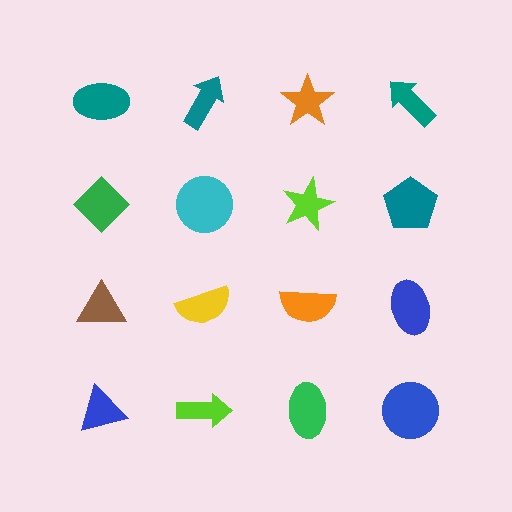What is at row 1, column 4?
A teal arrow.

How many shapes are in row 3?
4 shapes.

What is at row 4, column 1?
A blue triangle.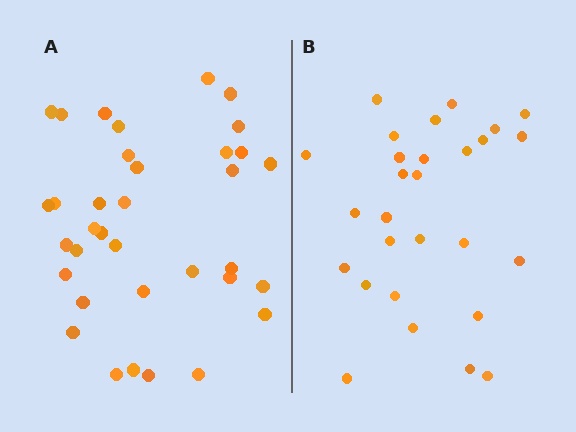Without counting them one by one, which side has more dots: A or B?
Region A (the left region) has more dots.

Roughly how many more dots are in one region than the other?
Region A has roughly 8 or so more dots than region B.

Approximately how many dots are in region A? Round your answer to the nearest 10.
About 40 dots. (The exact count is 35, which rounds to 40.)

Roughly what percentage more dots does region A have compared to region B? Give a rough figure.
About 25% more.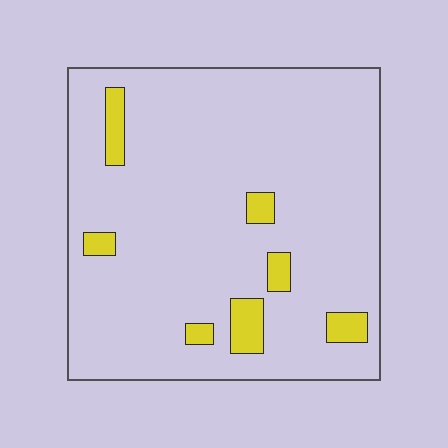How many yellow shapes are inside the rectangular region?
7.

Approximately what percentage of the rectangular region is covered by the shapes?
Approximately 10%.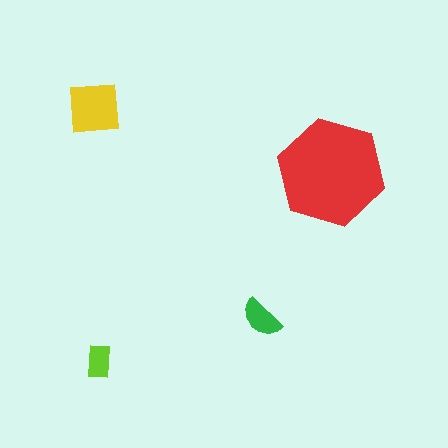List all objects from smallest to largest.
The lime rectangle, the green semicircle, the yellow square, the red hexagon.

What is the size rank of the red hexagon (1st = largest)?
1st.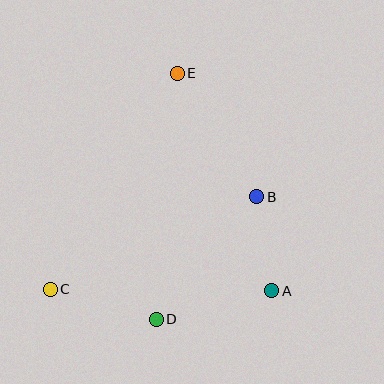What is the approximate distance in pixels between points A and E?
The distance between A and E is approximately 237 pixels.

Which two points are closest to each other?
Points A and B are closest to each other.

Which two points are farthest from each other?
Points C and E are farthest from each other.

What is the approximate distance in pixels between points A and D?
The distance between A and D is approximately 119 pixels.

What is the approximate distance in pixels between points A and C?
The distance between A and C is approximately 222 pixels.